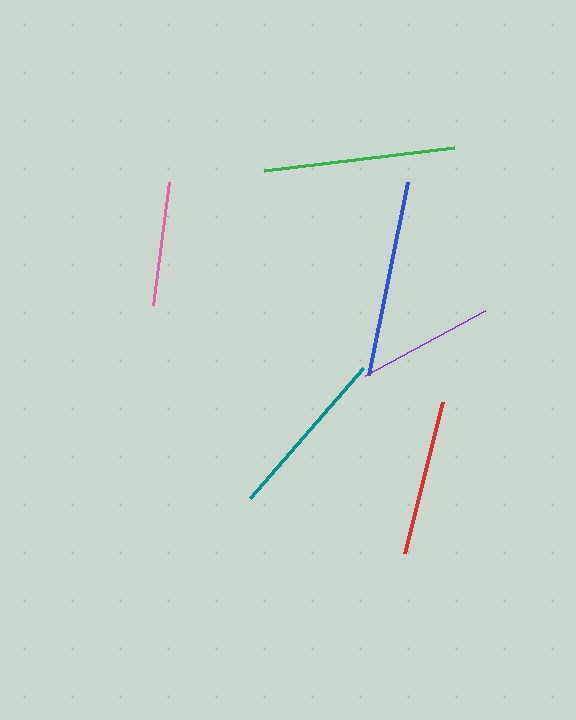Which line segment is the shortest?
The pink line is the shortest at approximately 125 pixels.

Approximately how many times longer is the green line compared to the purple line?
The green line is approximately 1.4 times the length of the purple line.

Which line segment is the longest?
The blue line is the longest at approximately 198 pixels.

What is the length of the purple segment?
The purple segment is approximately 137 pixels long.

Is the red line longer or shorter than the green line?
The green line is longer than the red line.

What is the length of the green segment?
The green segment is approximately 192 pixels long.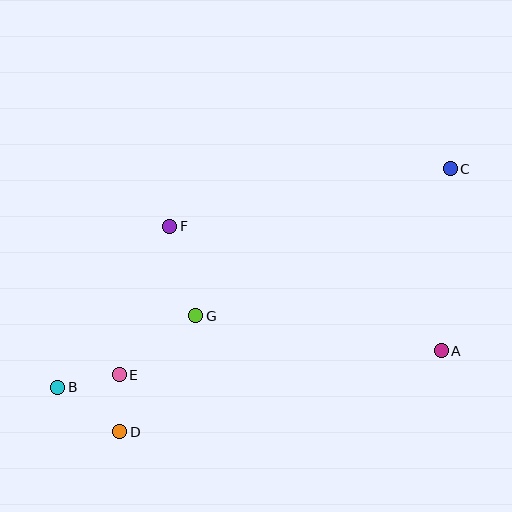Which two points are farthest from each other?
Points B and C are farthest from each other.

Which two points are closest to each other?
Points D and E are closest to each other.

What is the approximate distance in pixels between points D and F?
The distance between D and F is approximately 212 pixels.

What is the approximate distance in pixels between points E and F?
The distance between E and F is approximately 157 pixels.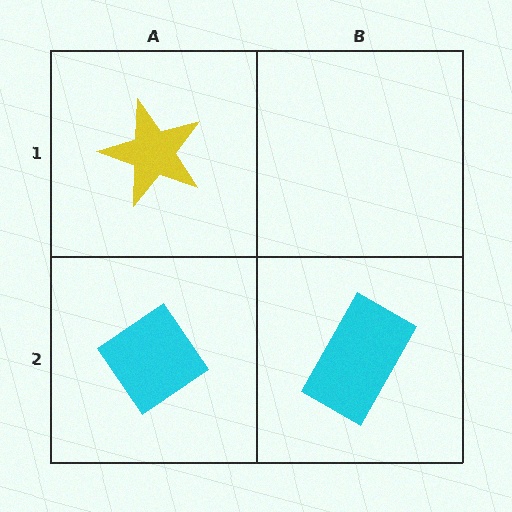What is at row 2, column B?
A cyan rectangle.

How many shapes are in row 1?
1 shape.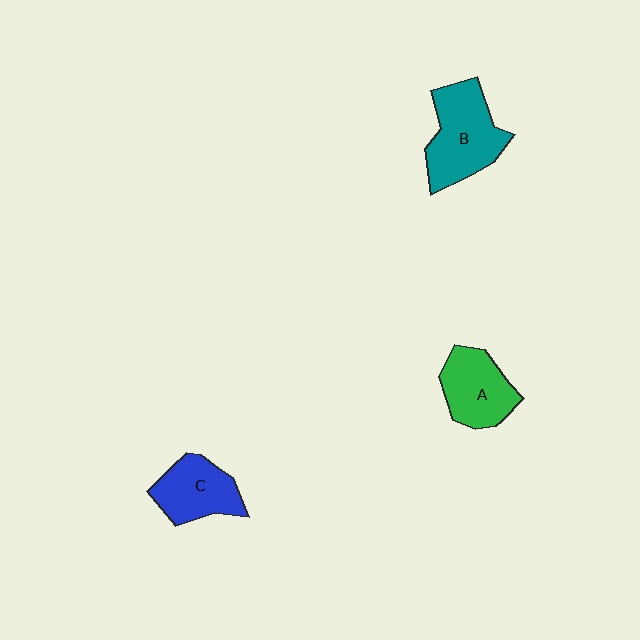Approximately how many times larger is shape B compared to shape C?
Approximately 1.3 times.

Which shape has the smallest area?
Shape C (blue).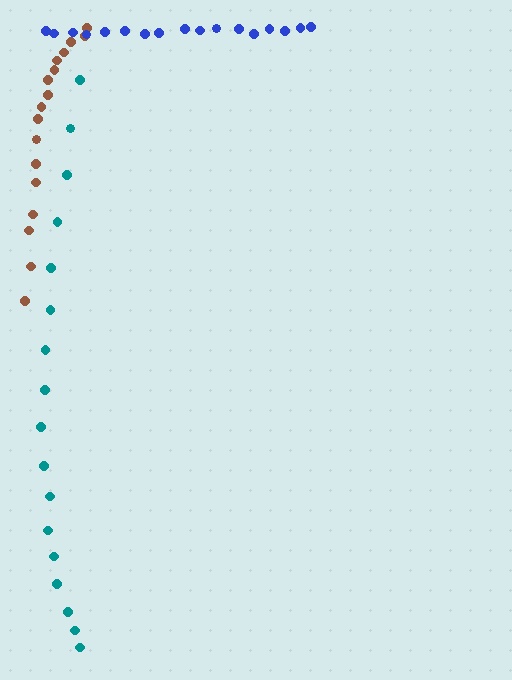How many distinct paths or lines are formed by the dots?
There are 3 distinct paths.